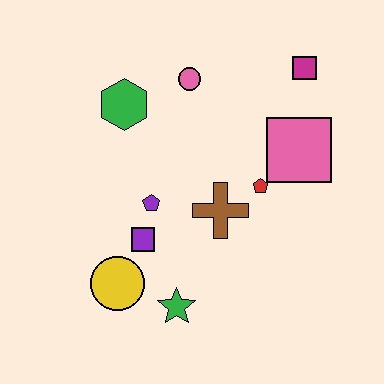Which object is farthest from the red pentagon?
The yellow circle is farthest from the red pentagon.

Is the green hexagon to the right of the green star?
No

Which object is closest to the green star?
The yellow circle is closest to the green star.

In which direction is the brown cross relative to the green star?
The brown cross is above the green star.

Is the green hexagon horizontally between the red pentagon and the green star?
No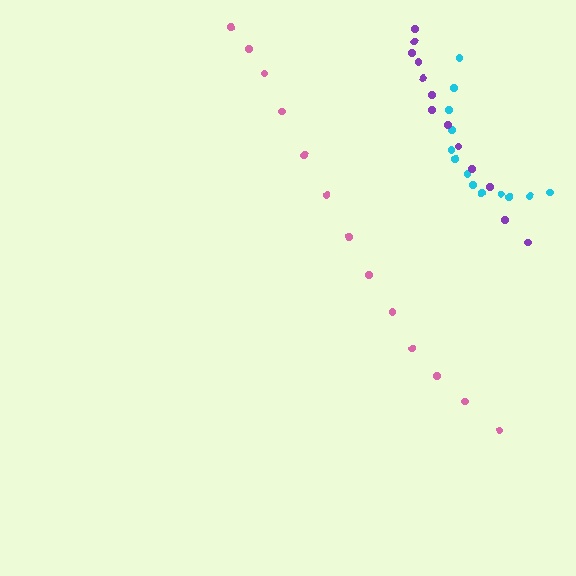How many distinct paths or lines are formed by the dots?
There are 3 distinct paths.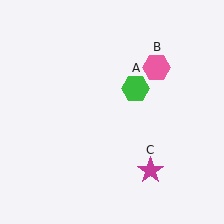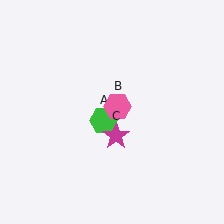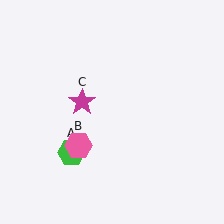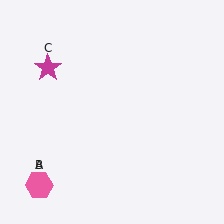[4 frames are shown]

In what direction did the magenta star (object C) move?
The magenta star (object C) moved up and to the left.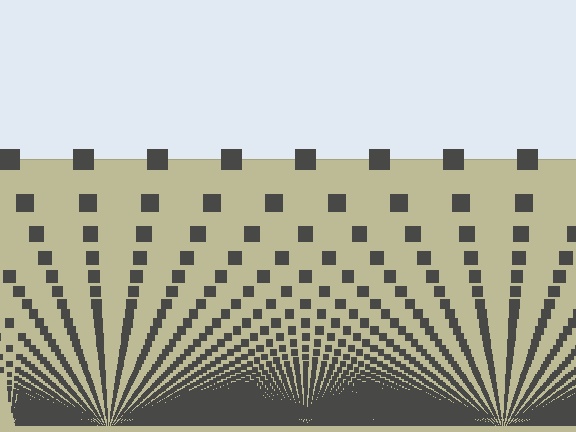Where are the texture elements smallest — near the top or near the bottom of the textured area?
Near the bottom.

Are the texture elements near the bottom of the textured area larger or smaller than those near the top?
Smaller. The gradient is inverted — elements near the bottom are smaller and denser.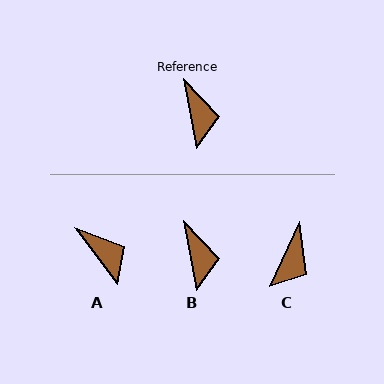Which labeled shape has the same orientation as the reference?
B.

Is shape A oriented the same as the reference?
No, it is off by about 26 degrees.